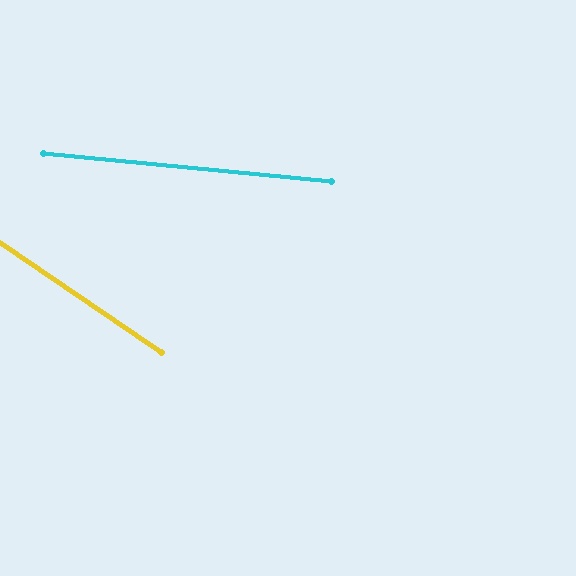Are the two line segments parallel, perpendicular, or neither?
Neither parallel nor perpendicular — they differ by about 29°.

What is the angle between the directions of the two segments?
Approximately 29 degrees.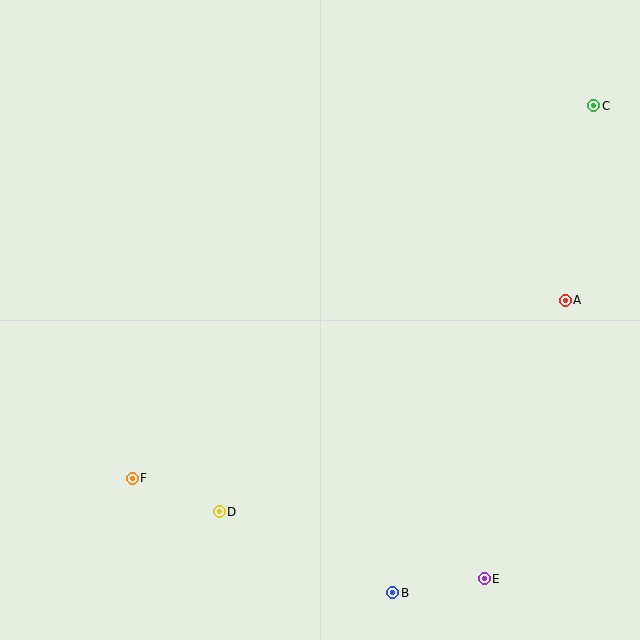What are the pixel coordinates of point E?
Point E is at (484, 579).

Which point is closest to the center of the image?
Point D at (219, 512) is closest to the center.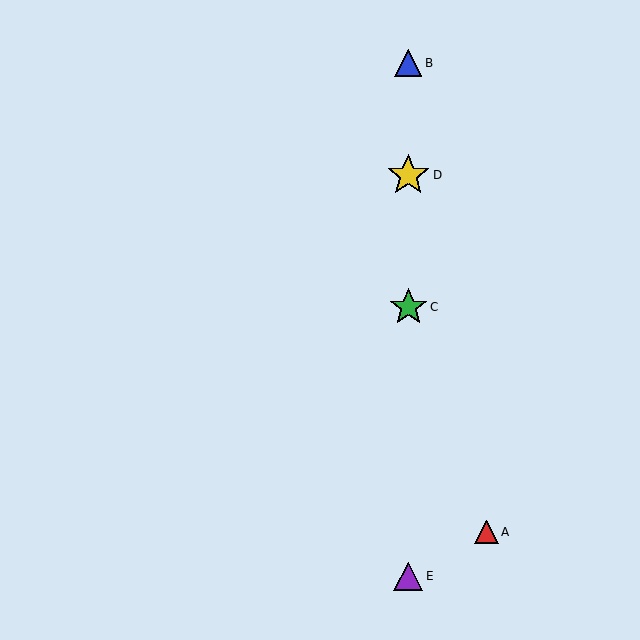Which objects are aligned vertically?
Objects B, C, D, E are aligned vertically.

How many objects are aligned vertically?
4 objects (B, C, D, E) are aligned vertically.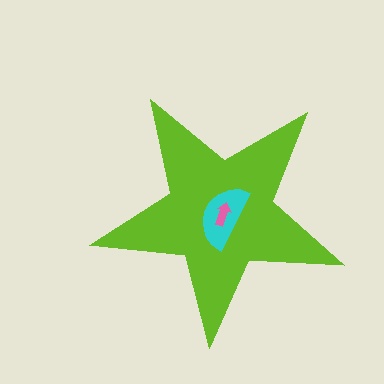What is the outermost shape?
The lime star.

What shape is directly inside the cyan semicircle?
The pink arrow.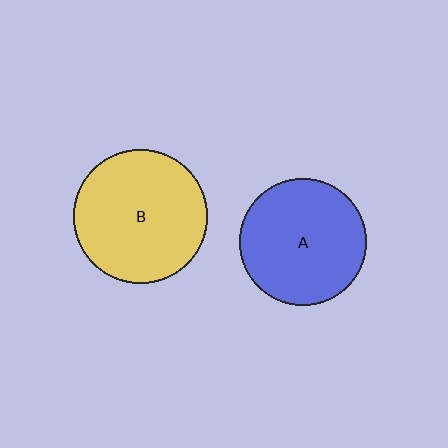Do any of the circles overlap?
No, none of the circles overlap.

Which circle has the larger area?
Circle B (yellow).